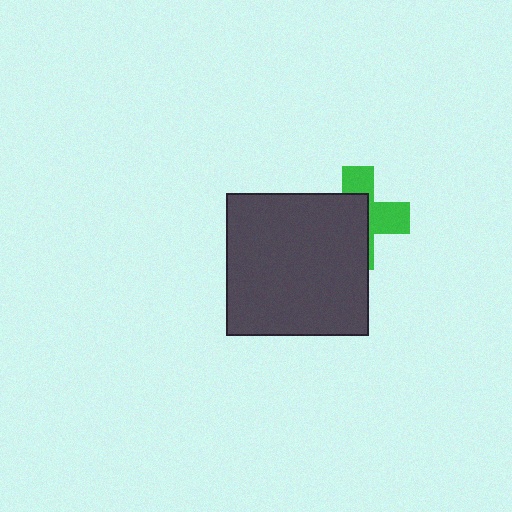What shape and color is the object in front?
The object in front is a dark gray square.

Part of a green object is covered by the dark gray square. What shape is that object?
It is a cross.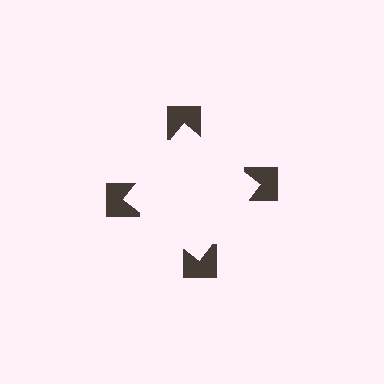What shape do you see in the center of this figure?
An illusory square — its edges are inferred from the aligned wedge cuts in the notched squares, not physically drawn.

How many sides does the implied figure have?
4 sides.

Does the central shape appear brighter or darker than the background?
It typically appears slightly brighter than the background, even though no actual brightness change is drawn.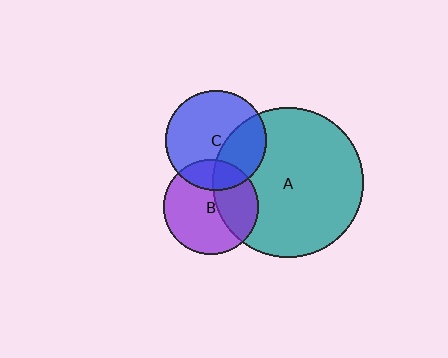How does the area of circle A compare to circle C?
Approximately 2.3 times.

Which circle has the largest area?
Circle A (teal).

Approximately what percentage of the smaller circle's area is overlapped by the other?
Approximately 20%.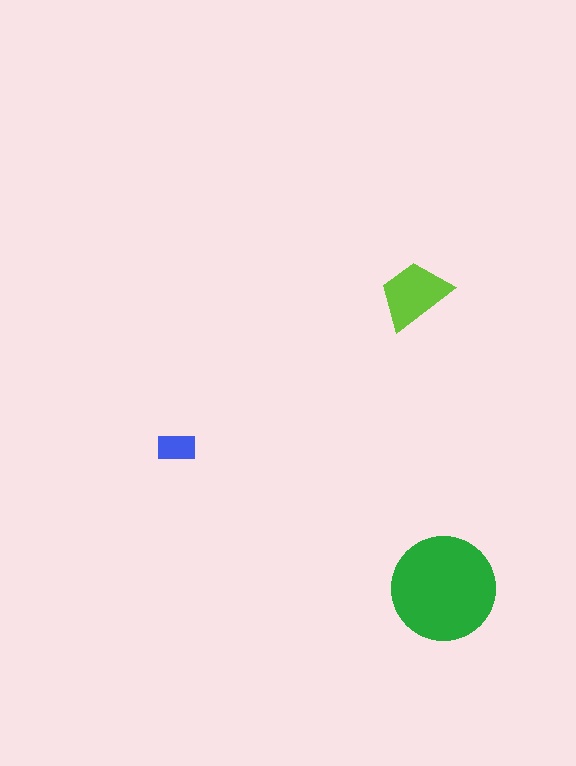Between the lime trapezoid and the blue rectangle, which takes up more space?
The lime trapezoid.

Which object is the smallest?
The blue rectangle.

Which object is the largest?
The green circle.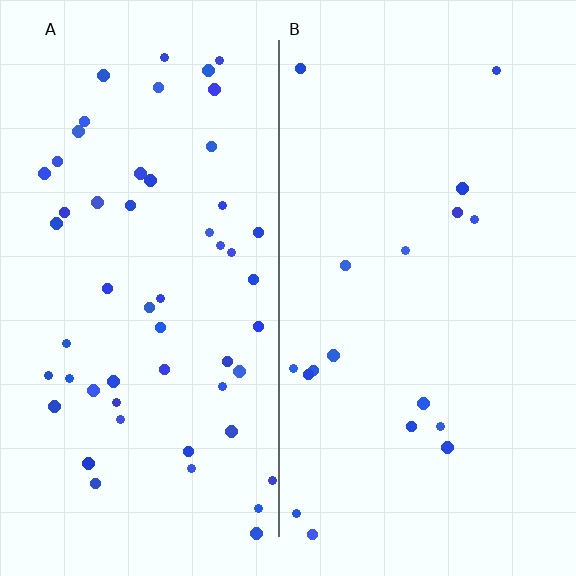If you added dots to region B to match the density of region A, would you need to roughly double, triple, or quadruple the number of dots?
Approximately triple.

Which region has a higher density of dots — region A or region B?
A (the left).